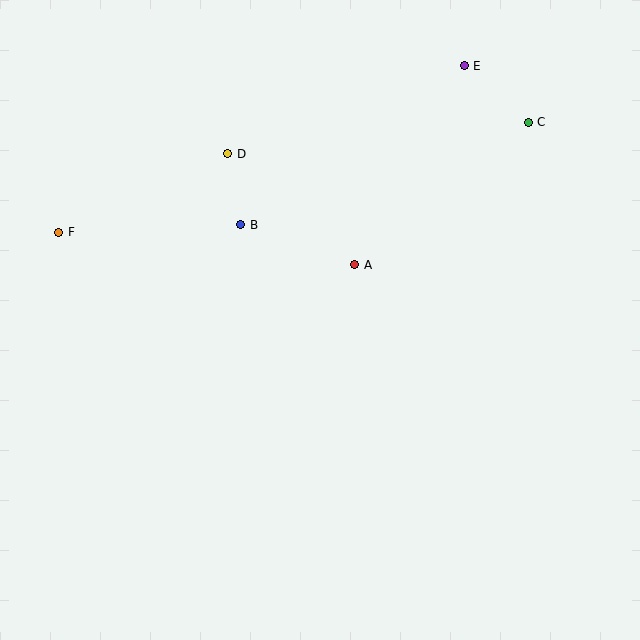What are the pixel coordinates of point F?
Point F is at (59, 232).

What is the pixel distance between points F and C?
The distance between F and C is 482 pixels.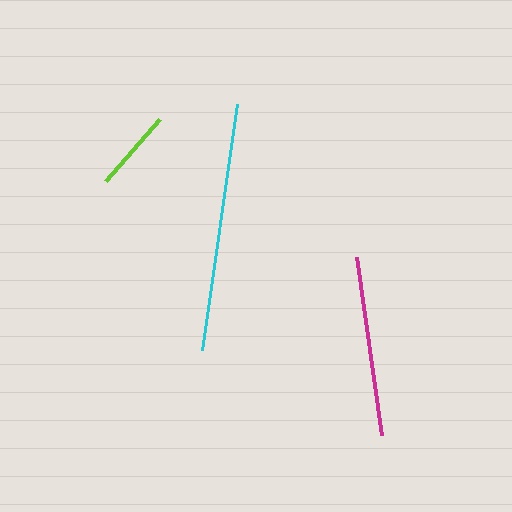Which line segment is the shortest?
The lime line is the shortest at approximately 82 pixels.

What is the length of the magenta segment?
The magenta segment is approximately 180 pixels long.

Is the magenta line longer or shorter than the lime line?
The magenta line is longer than the lime line.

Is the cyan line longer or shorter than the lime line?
The cyan line is longer than the lime line.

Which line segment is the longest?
The cyan line is the longest at approximately 249 pixels.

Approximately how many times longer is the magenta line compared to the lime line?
The magenta line is approximately 2.2 times the length of the lime line.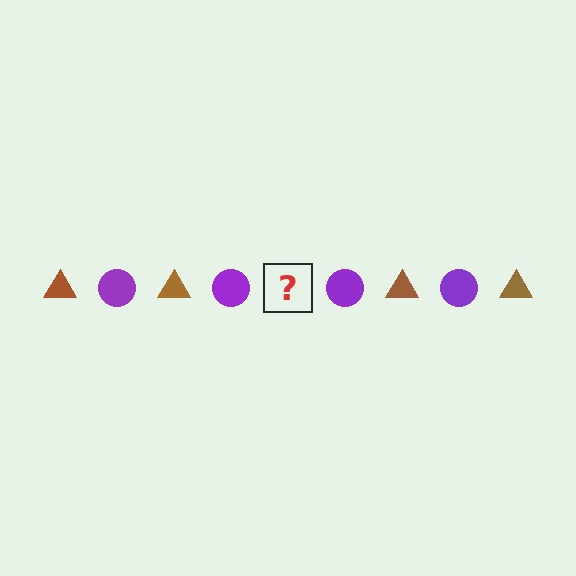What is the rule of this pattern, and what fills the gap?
The rule is that the pattern alternates between brown triangle and purple circle. The gap should be filled with a brown triangle.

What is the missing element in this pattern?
The missing element is a brown triangle.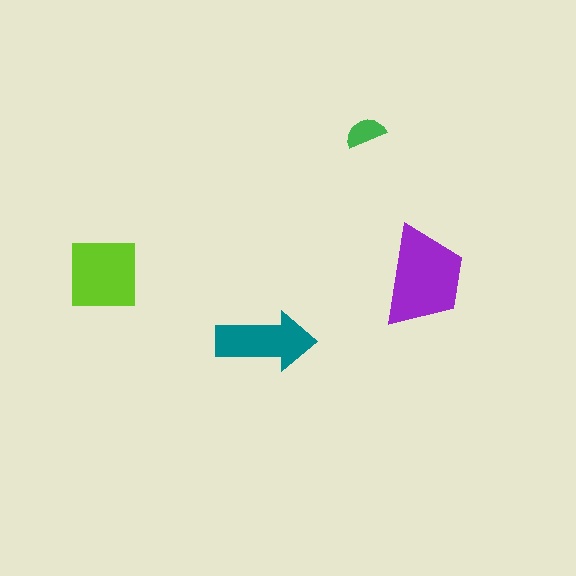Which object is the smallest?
The green semicircle.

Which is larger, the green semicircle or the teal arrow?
The teal arrow.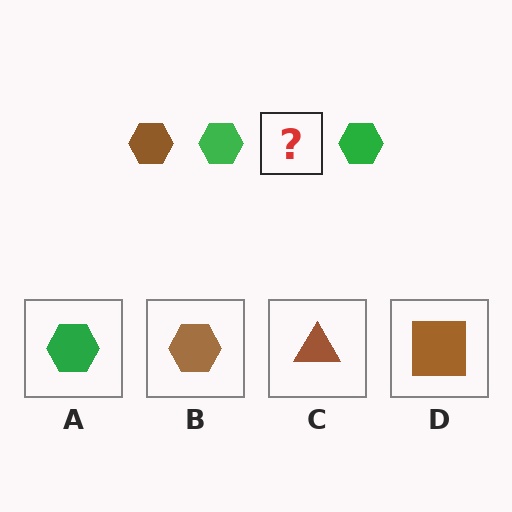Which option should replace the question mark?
Option B.